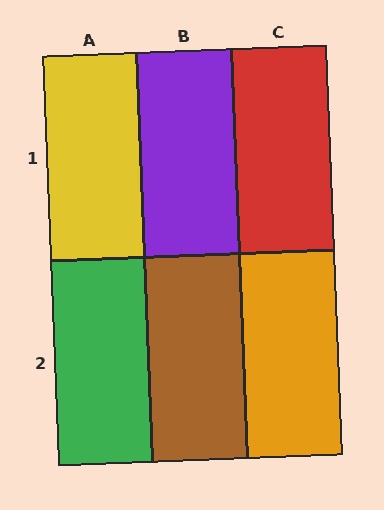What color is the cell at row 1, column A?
Yellow.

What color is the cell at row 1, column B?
Purple.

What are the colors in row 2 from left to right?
Green, brown, orange.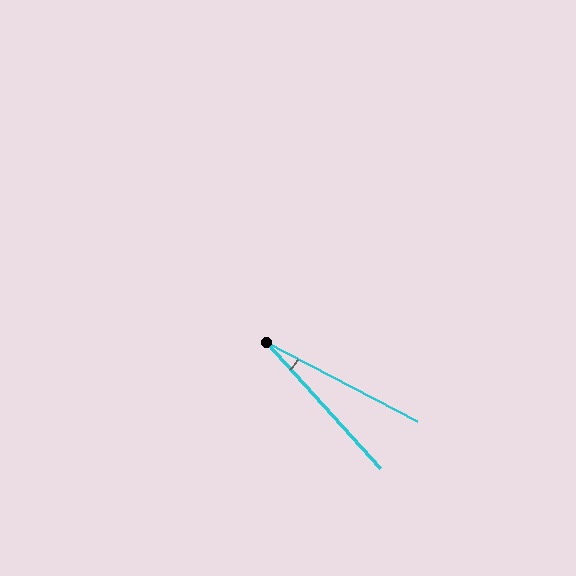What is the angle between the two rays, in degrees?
Approximately 20 degrees.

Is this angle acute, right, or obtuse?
It is acute.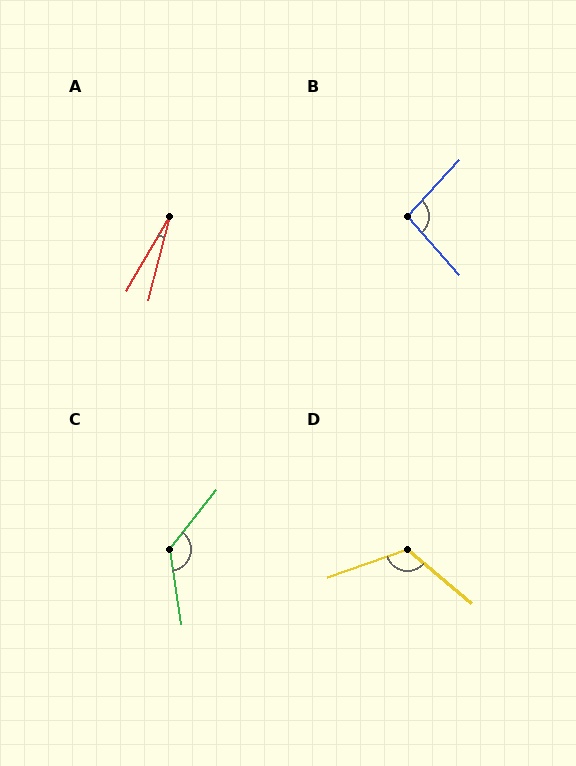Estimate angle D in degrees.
Approximately 121 degrees.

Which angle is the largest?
C, at approximately 133 degrees.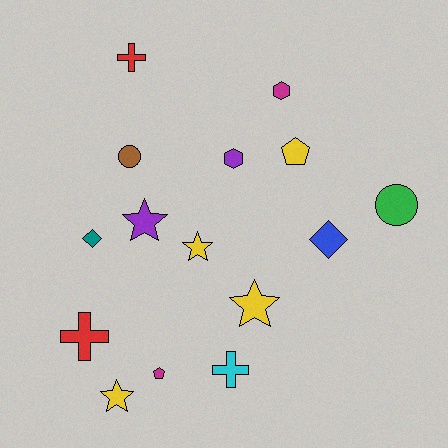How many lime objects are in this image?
There are no lime objects.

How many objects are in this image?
There are 15 objects.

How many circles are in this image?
There are 2 circles.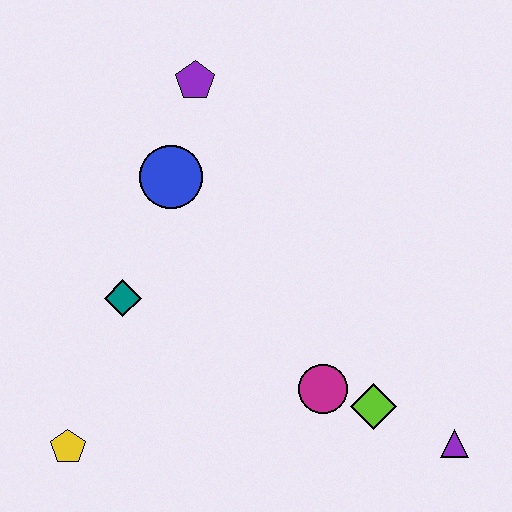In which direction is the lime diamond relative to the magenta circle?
The lime diamond is to the right of the magenta circle.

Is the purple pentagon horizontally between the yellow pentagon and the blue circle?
No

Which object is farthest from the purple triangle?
The purple pentagon is farthest from the purple triangle.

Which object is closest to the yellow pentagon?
The teal diamond is closest to the yellow pentagon.